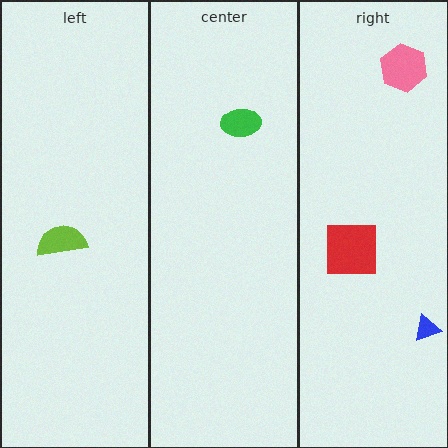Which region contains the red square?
The right region.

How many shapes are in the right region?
3.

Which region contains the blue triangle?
The right region.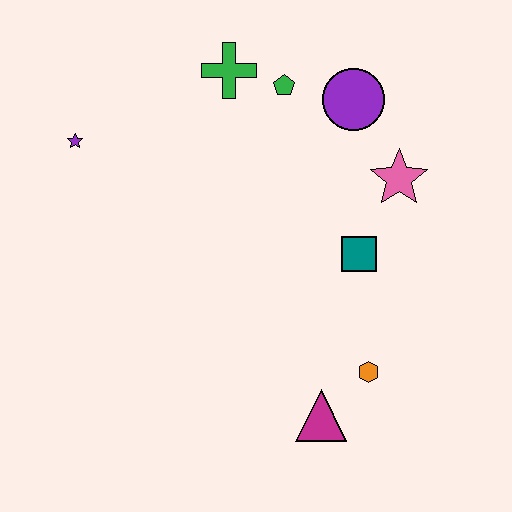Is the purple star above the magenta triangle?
Yes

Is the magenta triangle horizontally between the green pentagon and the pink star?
Yes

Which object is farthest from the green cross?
The magenta triangle is farthest from the green cross.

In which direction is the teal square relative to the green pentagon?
The teal square is below the green pentagon.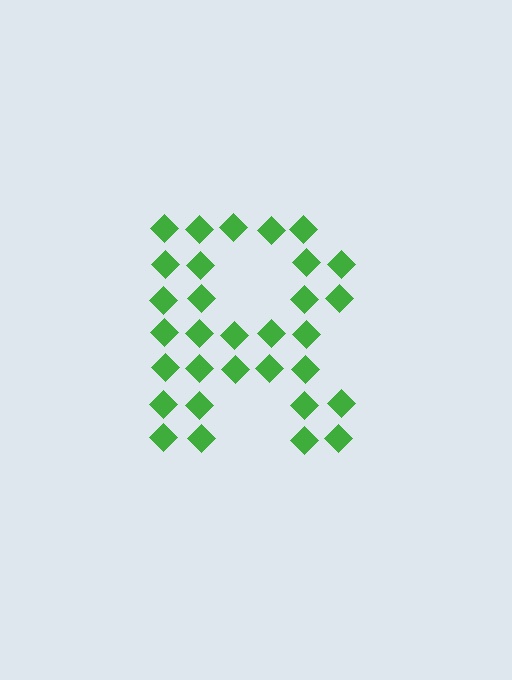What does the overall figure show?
The overall figure shows the letter R.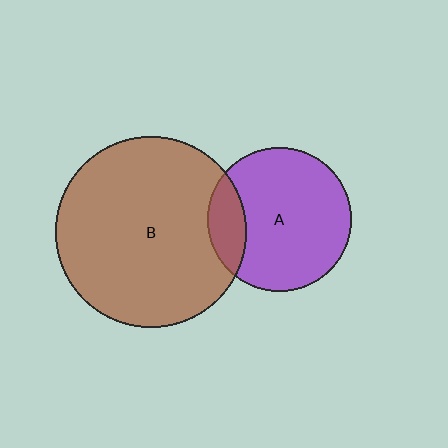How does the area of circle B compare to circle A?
Approximately 1.8 times.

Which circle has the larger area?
Circle B (brown).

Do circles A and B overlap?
Yes.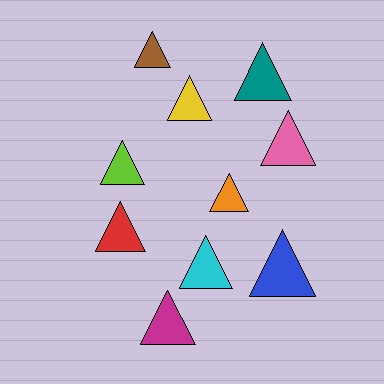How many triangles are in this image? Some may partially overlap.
There are 10 triangles.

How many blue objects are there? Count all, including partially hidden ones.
There is 1 blue object.